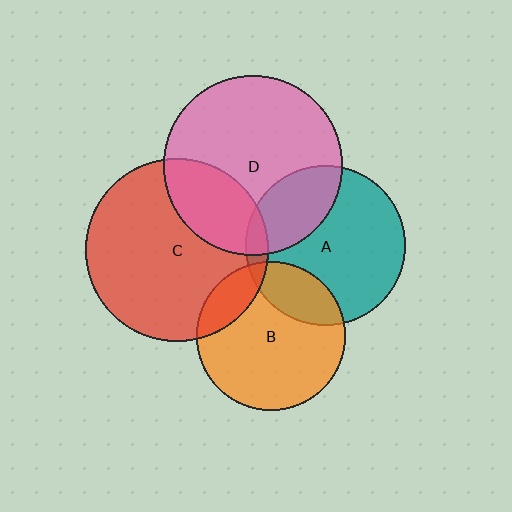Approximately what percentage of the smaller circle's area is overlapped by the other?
Approximately 25%.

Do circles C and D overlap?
Yes.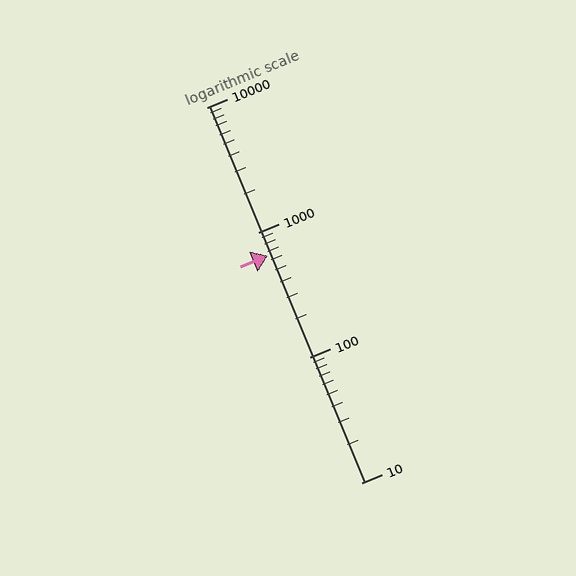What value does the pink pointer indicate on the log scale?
The pointer indicates approximately 650.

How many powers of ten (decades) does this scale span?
The scale spans 3 decades, from 10 to 10000.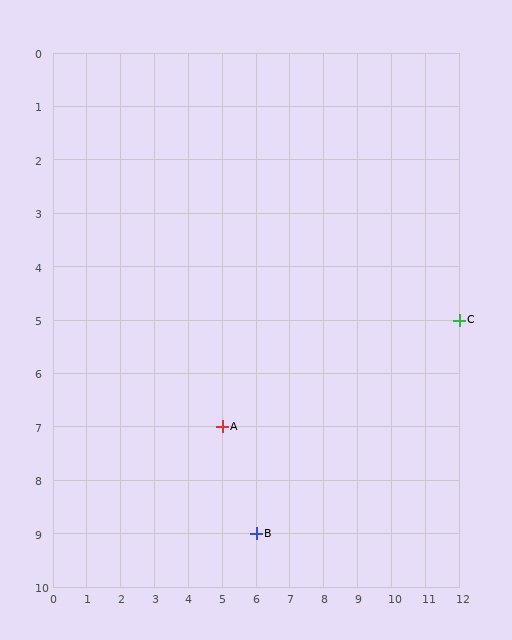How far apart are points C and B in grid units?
Points C and B are 6 columns and 4 rows apart (about 7.2 grid units diagonally).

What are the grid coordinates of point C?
Point C is at grid coordinates (12, 5).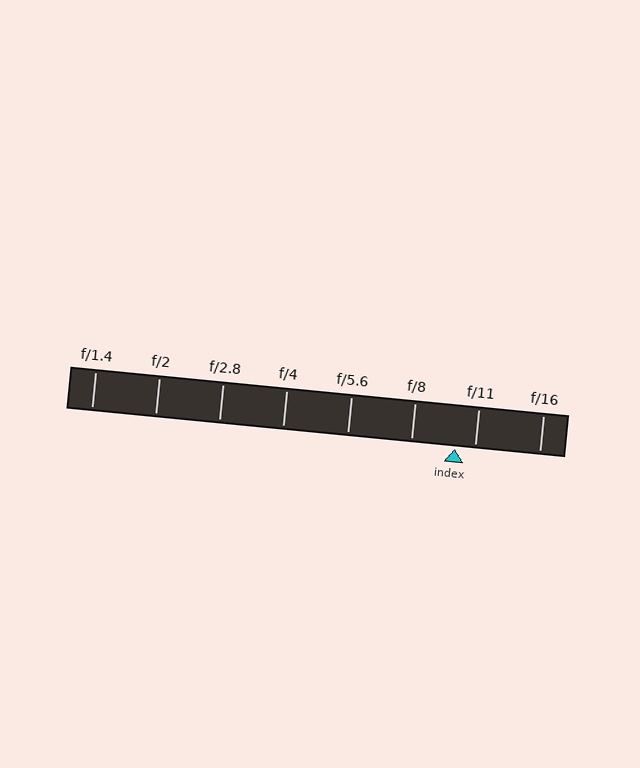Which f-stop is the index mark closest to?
The index mark is closest to f/11.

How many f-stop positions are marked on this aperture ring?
There are 8 f-stop positions marked.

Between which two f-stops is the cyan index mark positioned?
The index mark is between f/8 and f/11.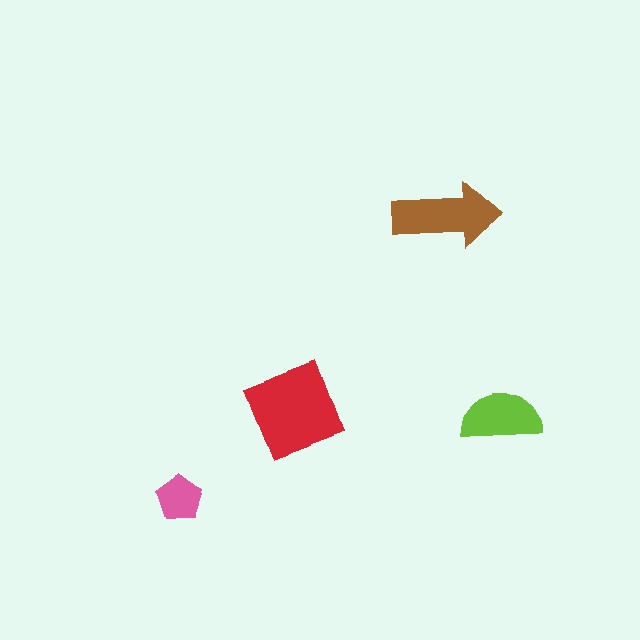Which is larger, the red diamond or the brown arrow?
The red diamond.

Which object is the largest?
The red diamond.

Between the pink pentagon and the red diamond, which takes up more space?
The red diamond.